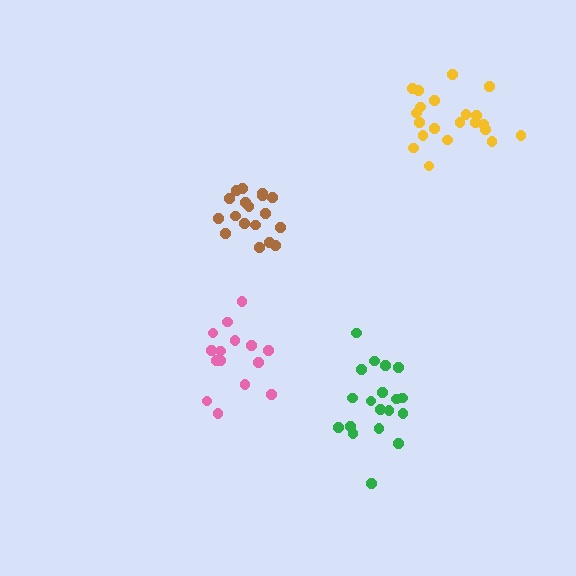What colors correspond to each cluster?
The clusters are colored: pink, yellow, brown, green.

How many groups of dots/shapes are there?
There are 4 groups.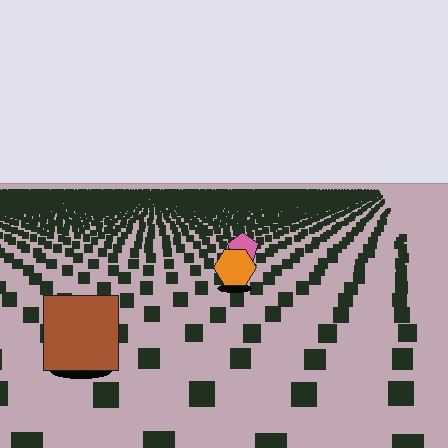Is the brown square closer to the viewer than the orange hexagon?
Yes. The brown square is closer — you can tell from the texture gradient: the ground texture is coarser near it.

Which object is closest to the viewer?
The brown square is closest. The texture marks near it are larger and more spread out.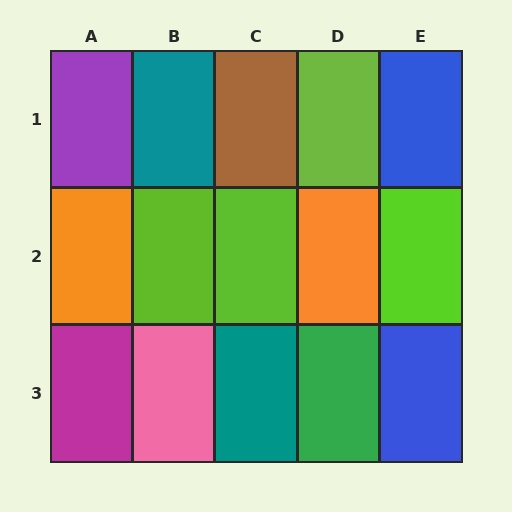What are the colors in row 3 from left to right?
Magenta, pink, teal, green, blue.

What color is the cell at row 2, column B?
Lime.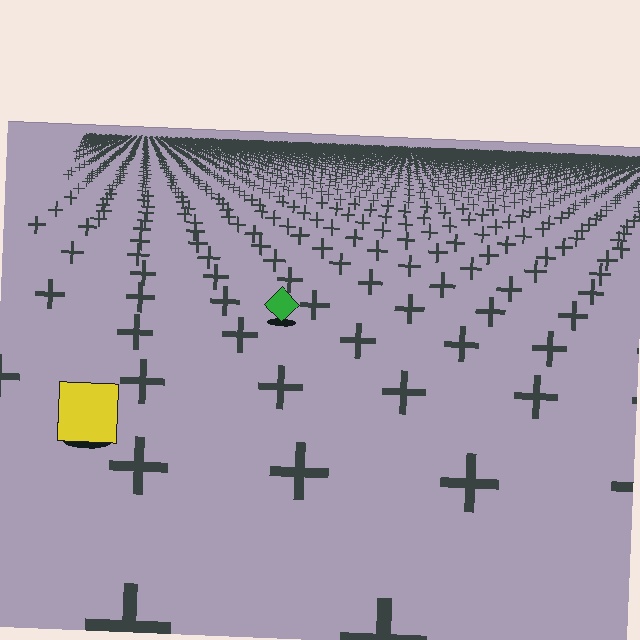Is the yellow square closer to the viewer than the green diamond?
Yes. The yellow square is closer — you can tell from the texture gradient: the ground texture is coarser near it.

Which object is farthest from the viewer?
The green diamond is farthest from the viewer. It appears smaller and the ground texture around it is denser.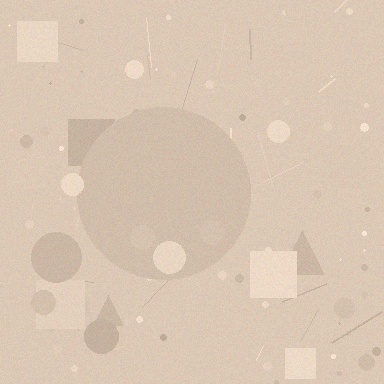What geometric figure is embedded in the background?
A circle is embedded in the background.